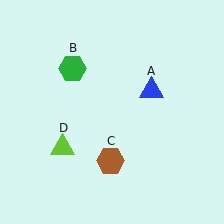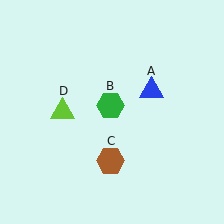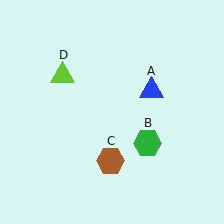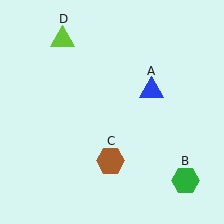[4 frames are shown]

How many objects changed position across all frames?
2 objects changed position: green hexagon (object B), lime triangle (object D).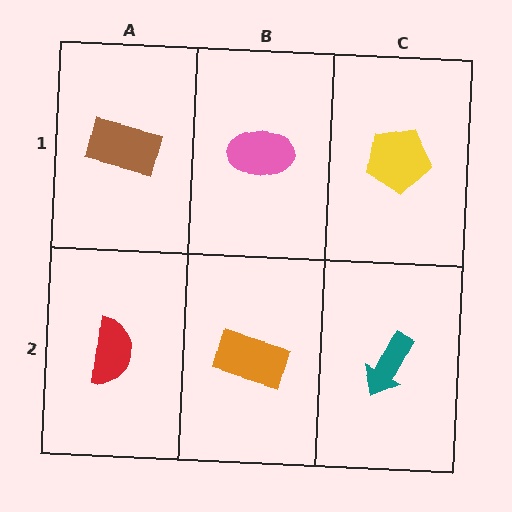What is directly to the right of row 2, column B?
A teal arrow.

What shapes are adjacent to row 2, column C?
A yellow pentagon (row 1, column C), an orange rectangle (row 2, column B).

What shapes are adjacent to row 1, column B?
An orange rectangle (row 2, column B), a brown rectangle (row 1, column A), a yellow pentagon (row 1, column C).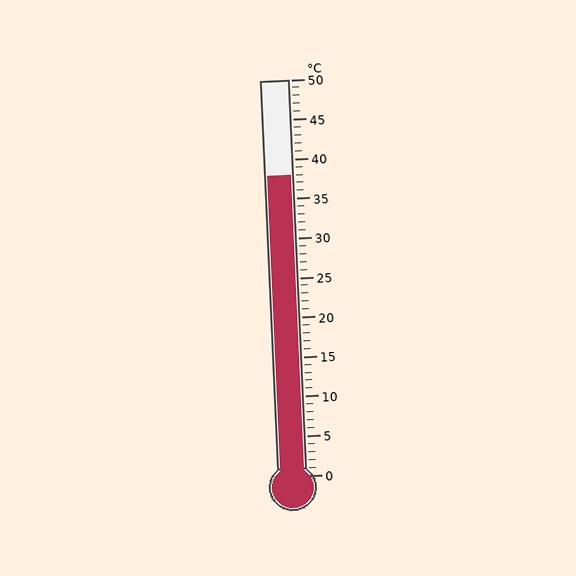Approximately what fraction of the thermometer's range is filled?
The thermometer is filled to approximately 75% of its range.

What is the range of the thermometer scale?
The thermometer scale ranges from 0°C to 50°C.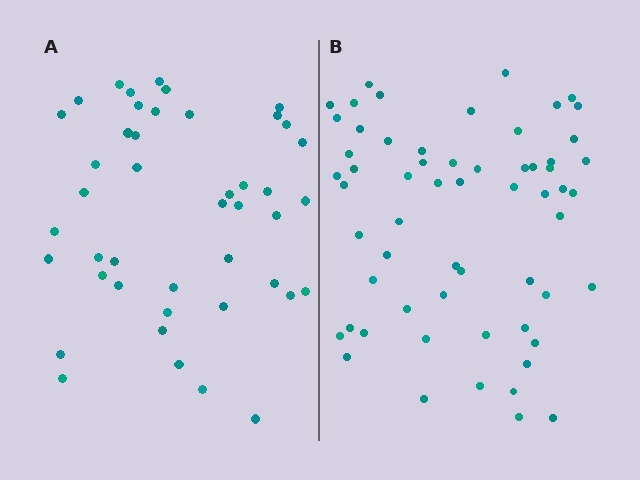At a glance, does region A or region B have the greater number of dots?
Region B (the right region) has more dots.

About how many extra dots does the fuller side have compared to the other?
Region B has approximately 15 more dots than region A.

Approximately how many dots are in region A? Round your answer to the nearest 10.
About 40 dots. (The exact count is 44, which rounds to 40.)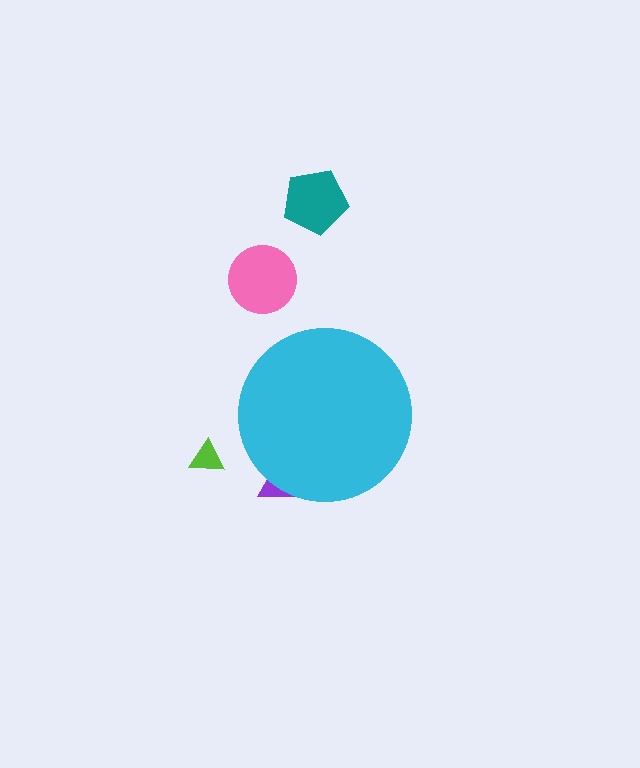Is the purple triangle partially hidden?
Yes, the purple triangle is partially hidden behind the cyan circle.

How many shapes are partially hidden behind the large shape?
1 shape is partially hidden.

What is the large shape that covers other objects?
A cyan circle.